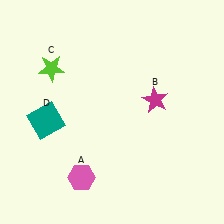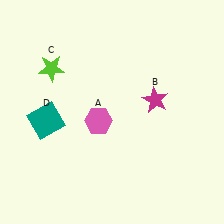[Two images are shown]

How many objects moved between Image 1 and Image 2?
1 object moved between the two images.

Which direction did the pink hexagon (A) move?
The pink hexagon (A) moved up.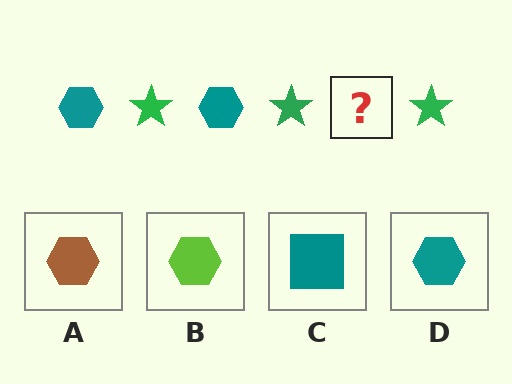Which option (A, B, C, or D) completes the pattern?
D.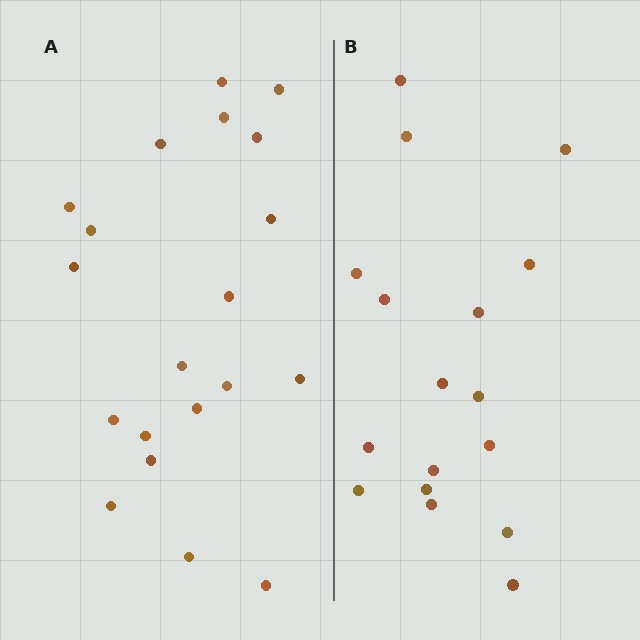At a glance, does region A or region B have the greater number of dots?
Region A (the left region) has more dots.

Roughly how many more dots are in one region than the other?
Region A has just a few more — roughly 2 or 3 more dots than region B.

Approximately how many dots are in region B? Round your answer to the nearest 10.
About 20 dots. (The exact count is 17, which rounds to 20.)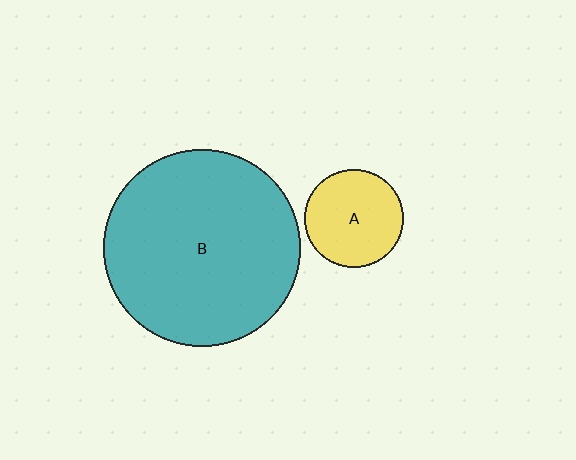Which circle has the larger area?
Circle B (teal).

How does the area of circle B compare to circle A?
Approximately 4.0 times.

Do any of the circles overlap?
No, none of the circles overlap.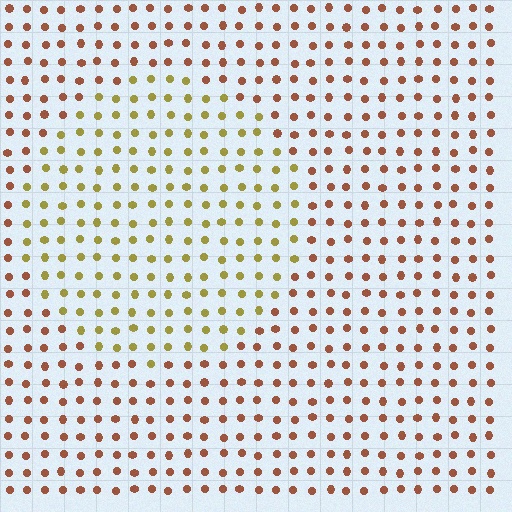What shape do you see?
I see a circle.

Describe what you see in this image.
The image is filled with small brown elements in a uniform arrangement. A circle-shaped region is visible where the elements are tinted to a slightly different hue, forming a subtle color boundary.